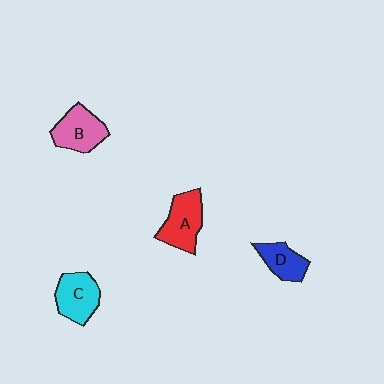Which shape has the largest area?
Shape A (red).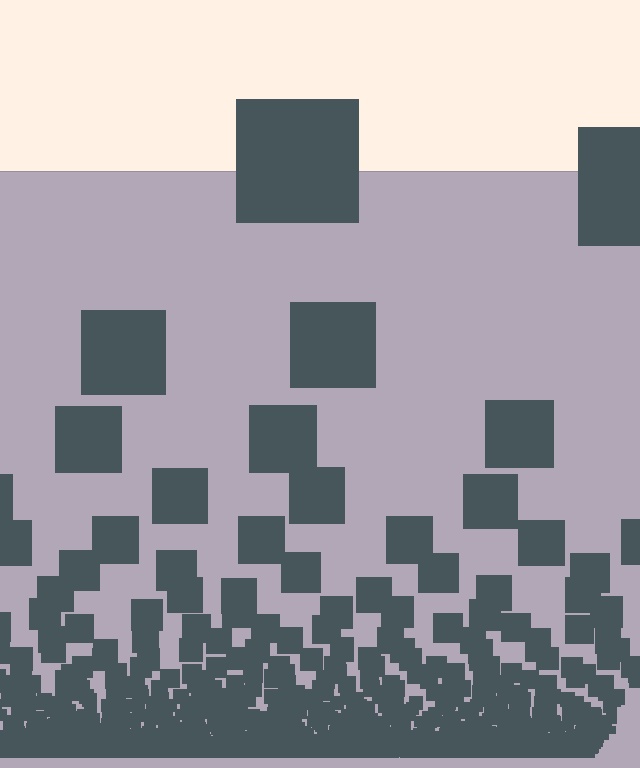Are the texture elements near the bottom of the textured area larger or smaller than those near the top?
Smaller. The gradient is inverted — elements near the bottom are smaller and denser.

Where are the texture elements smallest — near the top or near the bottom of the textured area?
Near the bottom.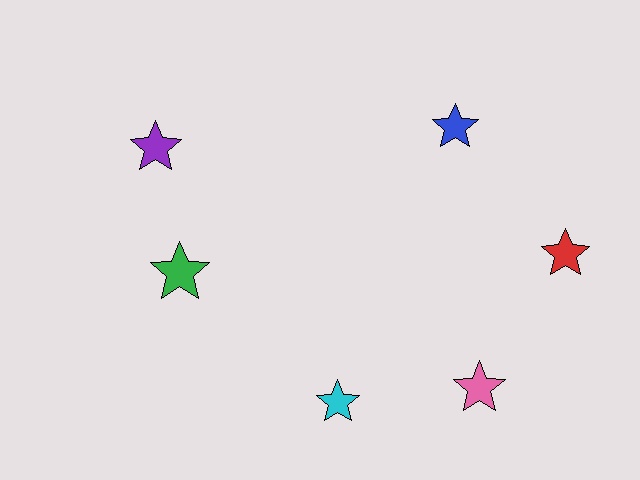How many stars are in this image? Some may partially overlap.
There are 6 stars.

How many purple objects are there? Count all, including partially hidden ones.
There is 1 purple object.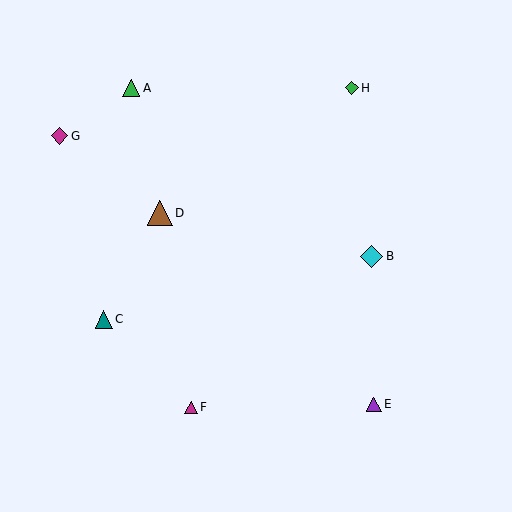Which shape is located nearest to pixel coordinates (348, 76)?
The green diamond (labeled H) at (352, 88) is nearest to that location.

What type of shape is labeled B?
Shape B is a cyan diamond.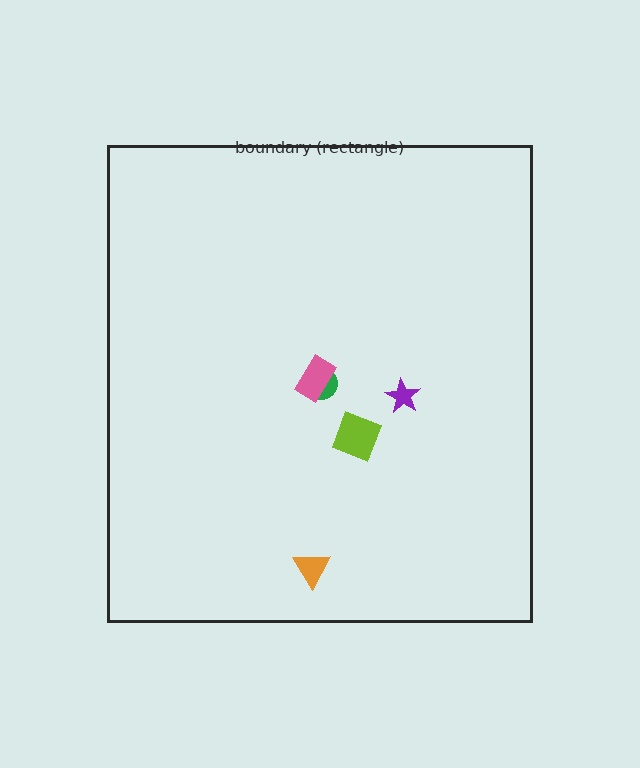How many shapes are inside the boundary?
5 inside, 0 outside.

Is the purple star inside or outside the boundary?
Inside.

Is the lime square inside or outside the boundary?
Inside.